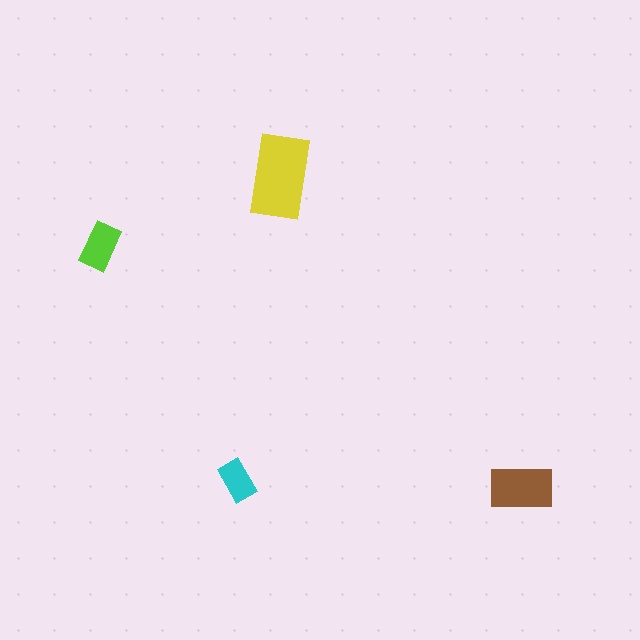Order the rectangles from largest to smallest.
the yellow one, the brown one, the lime one, the cyan one.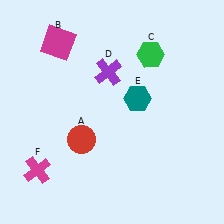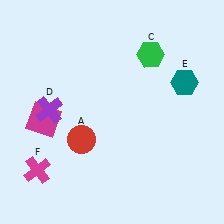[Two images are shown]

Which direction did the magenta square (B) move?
The magenta square (B) moved down.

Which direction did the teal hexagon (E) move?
The teal hexagon (E) moved right.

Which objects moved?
The objects that moved are: the magenta square (B), the purple cross (D), the teal hexagon (E).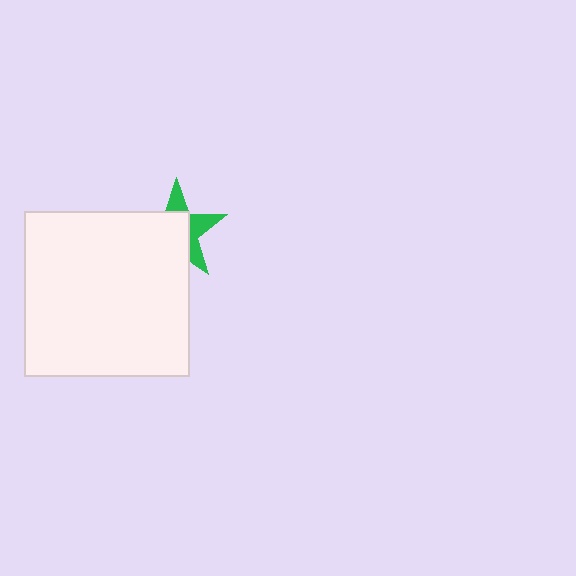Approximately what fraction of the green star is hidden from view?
Roughly 60% of the green star is hidden behind the white square.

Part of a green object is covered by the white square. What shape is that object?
It is a star.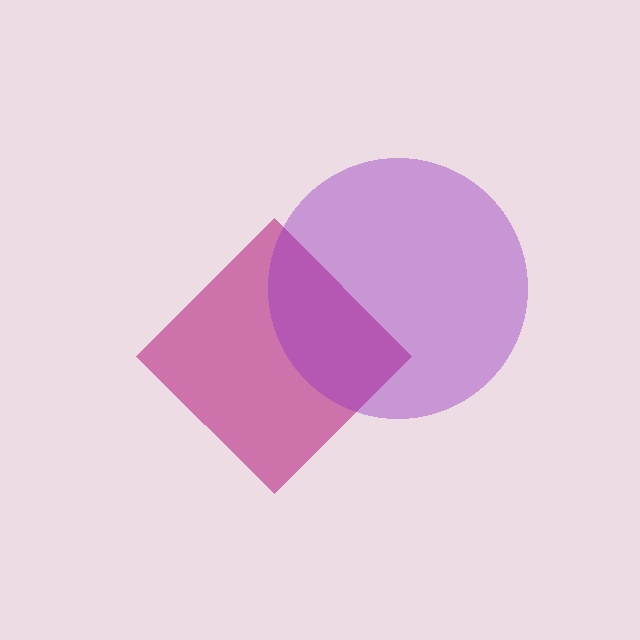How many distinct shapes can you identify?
There are 2 distinct shapes: a magenta diamond, a purple circle.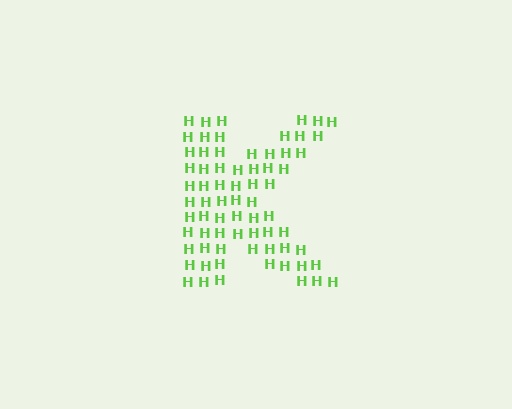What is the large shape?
The large shape is the letter K.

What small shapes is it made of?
It is made of small letter H's.